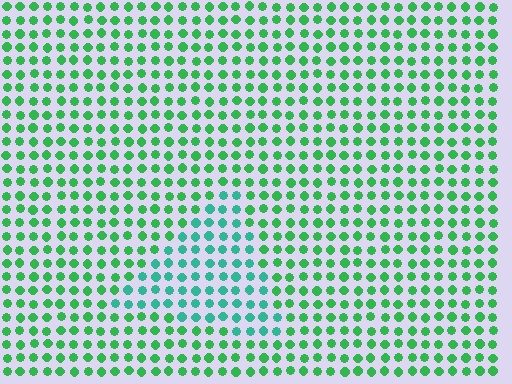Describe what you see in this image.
The image is filled with small green elements in a uniform arrangement. A triangle-shaped region is visible where the elements are tinted to a slightly different hue, forming a subtle color boundary.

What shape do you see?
I see a triangle.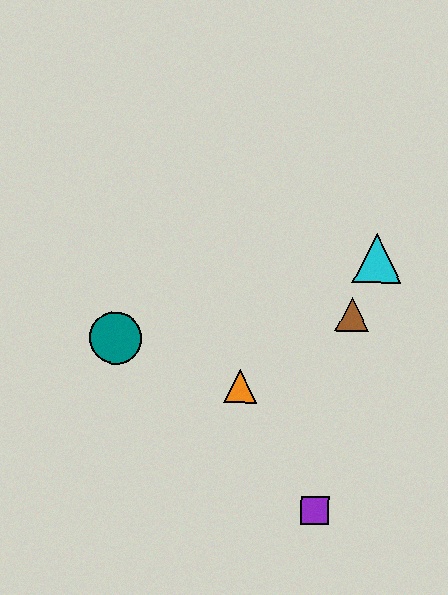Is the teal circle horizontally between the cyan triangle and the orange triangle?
No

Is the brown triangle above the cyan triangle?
No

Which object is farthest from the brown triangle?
The teal circle is farthest from the brown triangle.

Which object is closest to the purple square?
The orange triangle is closest to the purple square.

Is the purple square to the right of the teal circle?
Yes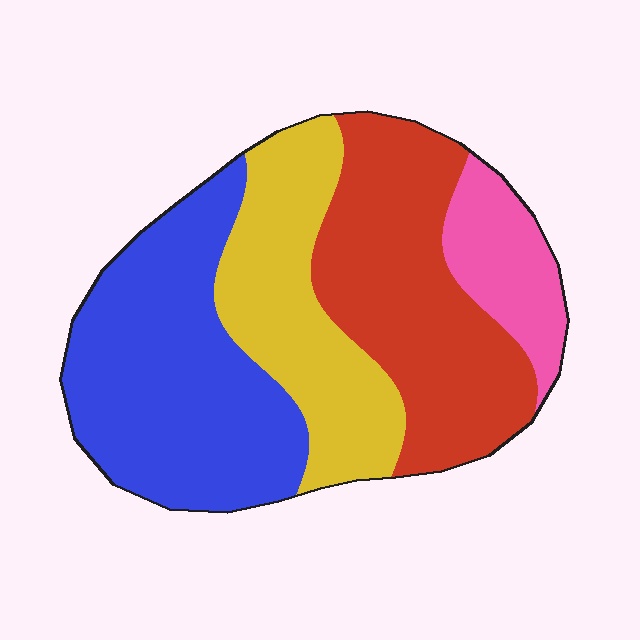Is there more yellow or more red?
Red.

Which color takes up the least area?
Pink, at roughly 10%.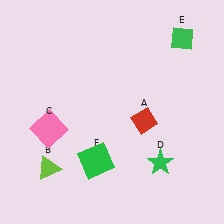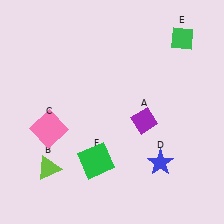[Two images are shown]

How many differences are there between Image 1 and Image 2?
There are 2 differences between the two images.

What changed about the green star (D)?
In Image 1, D is green. In Image 2, it changed to blue.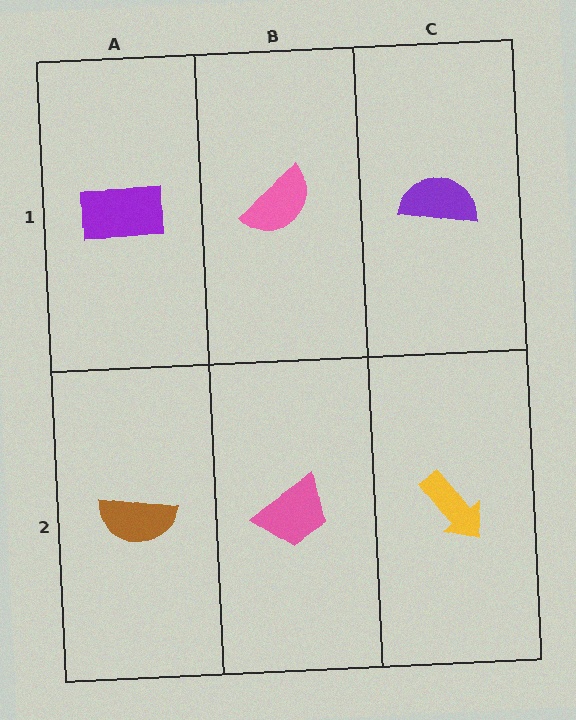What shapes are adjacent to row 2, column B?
A pink semicircle (row 1, column B), a brown semicircle (row 2, column A), a yellow arrow (row 2, column C).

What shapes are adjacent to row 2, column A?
A purple rectangle (row 1, column A), a pink trapezoid (row 2, column B).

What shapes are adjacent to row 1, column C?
A yellow arrow (row 2, column C), a pink semicircle (row 1, column B).